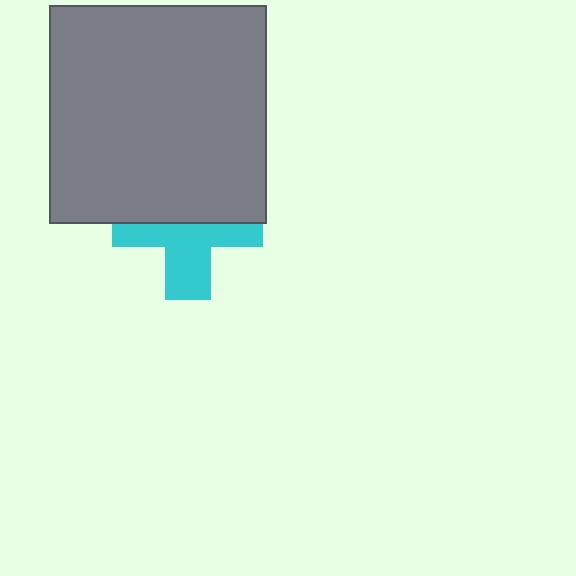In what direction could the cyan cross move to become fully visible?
The cyan cross could move down. That would shift it out from behind the gray square entirely.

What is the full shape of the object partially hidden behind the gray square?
The partially hidden object is a cyan cross.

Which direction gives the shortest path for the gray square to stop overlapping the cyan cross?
Moving up gives the shortest separation.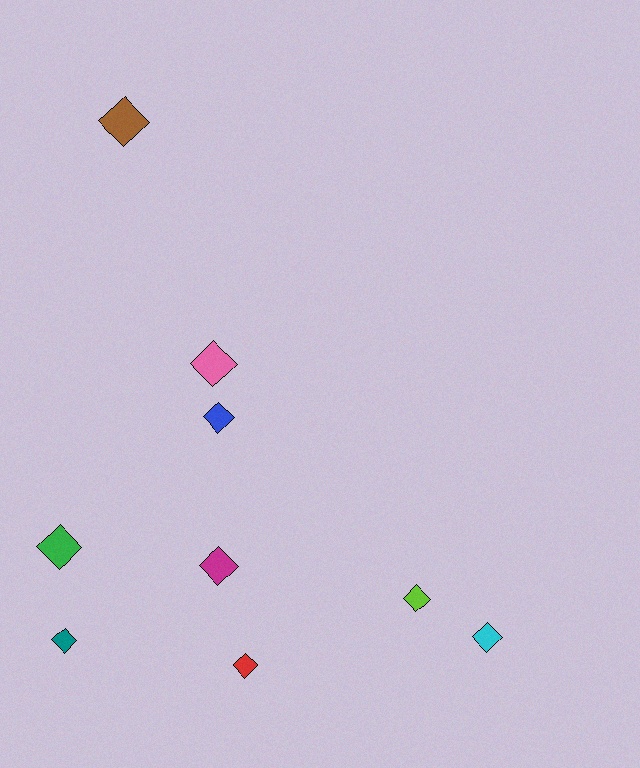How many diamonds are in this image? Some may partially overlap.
There are 9 diamonds.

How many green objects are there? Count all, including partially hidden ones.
There is 1 green object.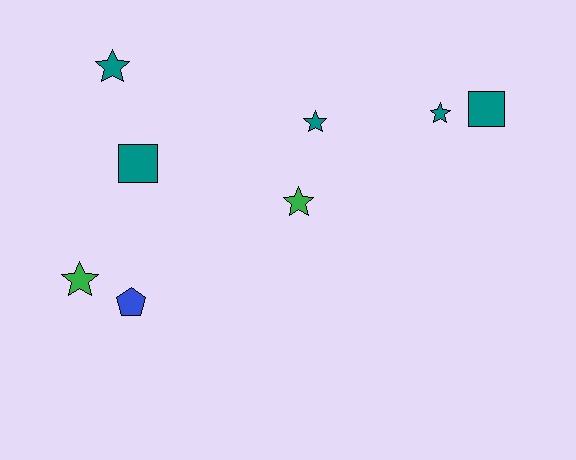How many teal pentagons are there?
There are no teal pentagons.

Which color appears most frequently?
Teal, with 5 objects.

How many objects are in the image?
There are 8 objects.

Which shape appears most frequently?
Star, with 5 objects.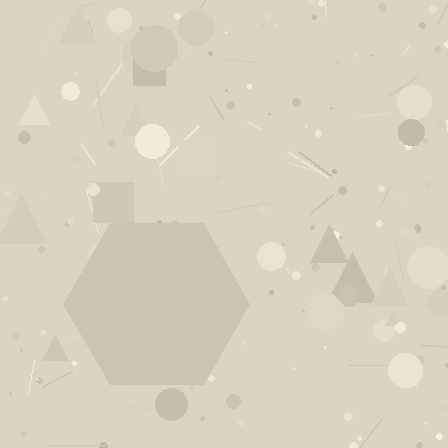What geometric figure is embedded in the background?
A hexagon is embedded in the background.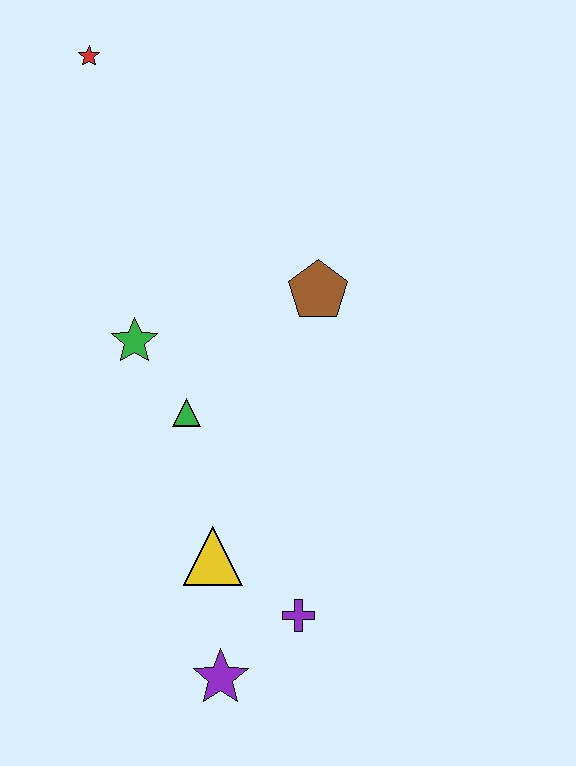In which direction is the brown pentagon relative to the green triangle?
The brown pentagon is to the right of the green triangle.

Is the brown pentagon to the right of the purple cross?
Yes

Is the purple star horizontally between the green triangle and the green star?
No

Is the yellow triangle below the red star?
Yes